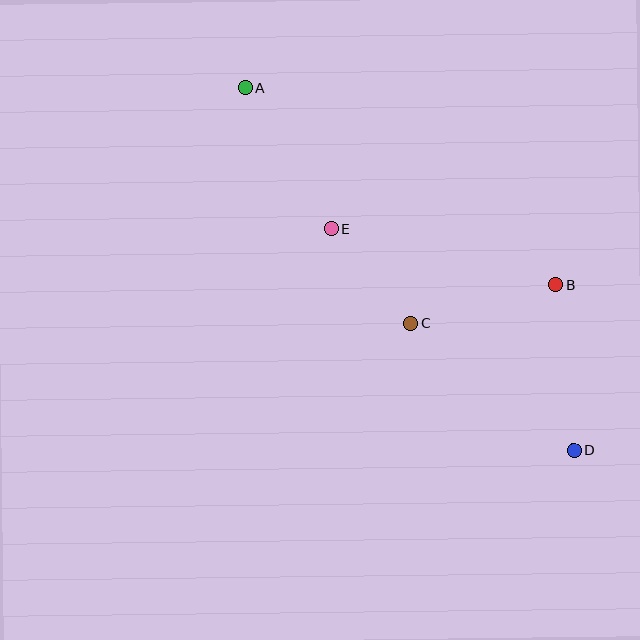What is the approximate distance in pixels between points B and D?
The distance between B and D is approximately 166 pixels.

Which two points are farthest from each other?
Points A and D are farthest from each other.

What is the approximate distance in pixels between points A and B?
The distance between A and B is approximately 368 pixels.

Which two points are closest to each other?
Points C and E are closest to each other.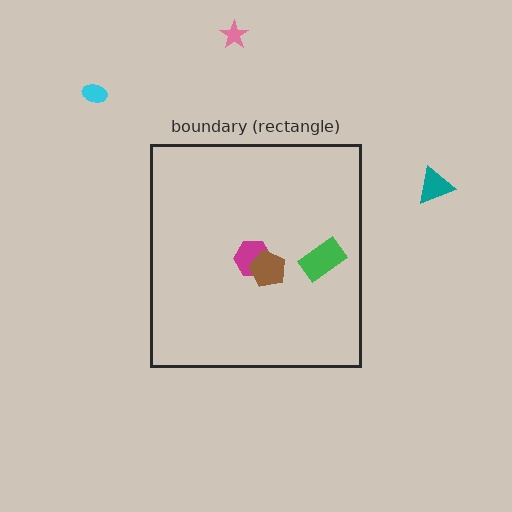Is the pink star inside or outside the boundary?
Outside.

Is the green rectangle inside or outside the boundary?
Inside.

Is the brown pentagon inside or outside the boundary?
Inside.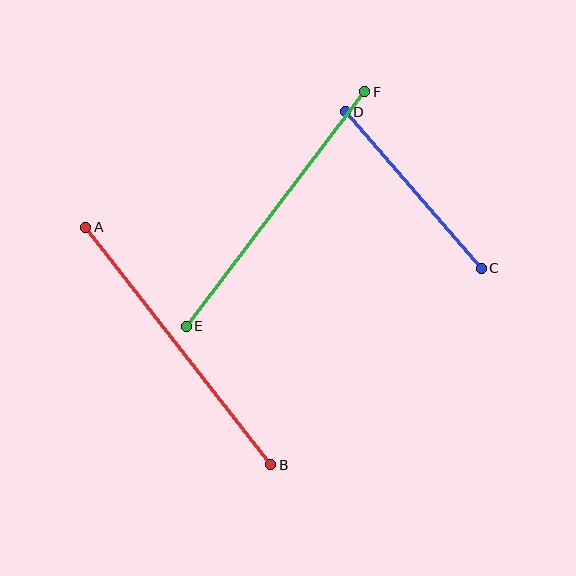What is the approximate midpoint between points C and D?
The midpoint is at approximately (413, 190) pixels.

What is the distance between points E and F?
The distance is approximately 295 pixels.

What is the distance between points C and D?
The distance is approximately 207 pixels.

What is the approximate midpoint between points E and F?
The midpoint is at approximately (276, 209) pixels.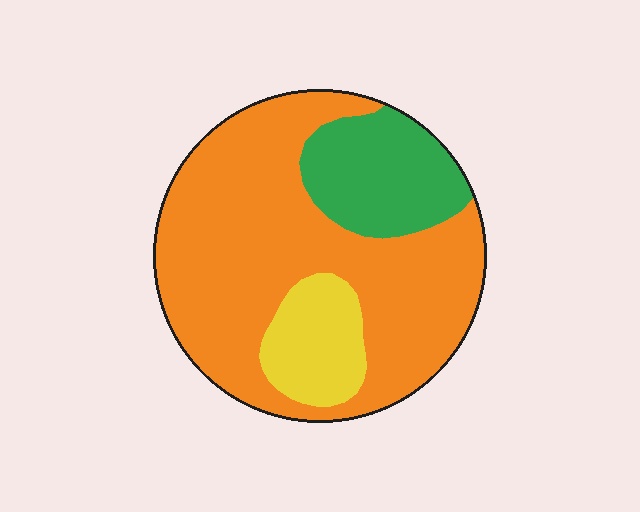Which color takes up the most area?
Orange, at roughly 70%.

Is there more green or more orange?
Orange.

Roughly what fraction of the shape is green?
Green takes up about one fifth (1/5) of the shape.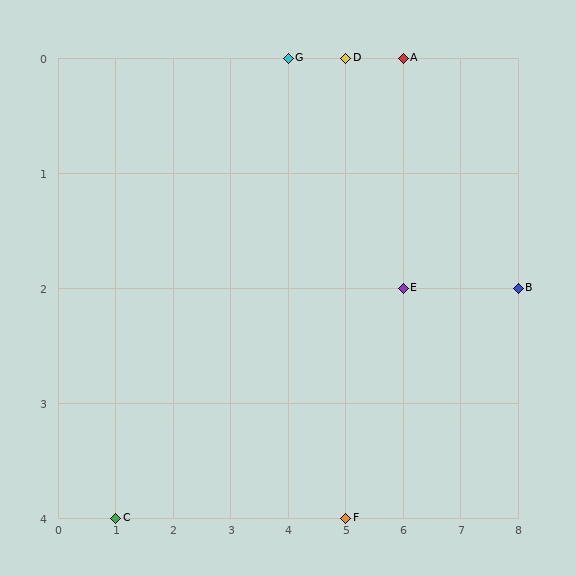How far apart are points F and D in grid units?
Points F and D are 4 rows apart.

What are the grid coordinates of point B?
Point B is at grid coordinates (8, 2).